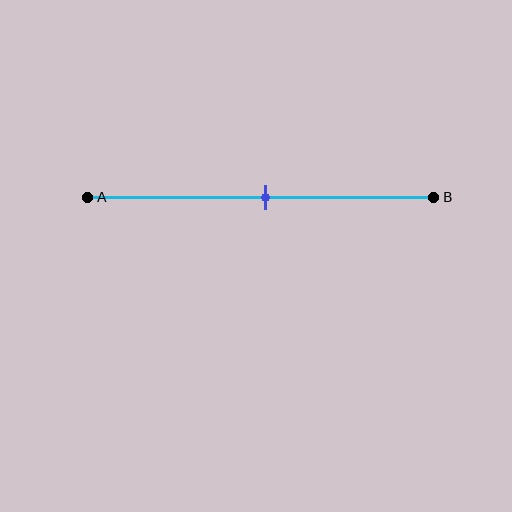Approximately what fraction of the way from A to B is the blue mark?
The blue mark is approximately 50% of the way from A to B.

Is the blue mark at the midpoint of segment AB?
Yes, the mark is approximately at the midpoint.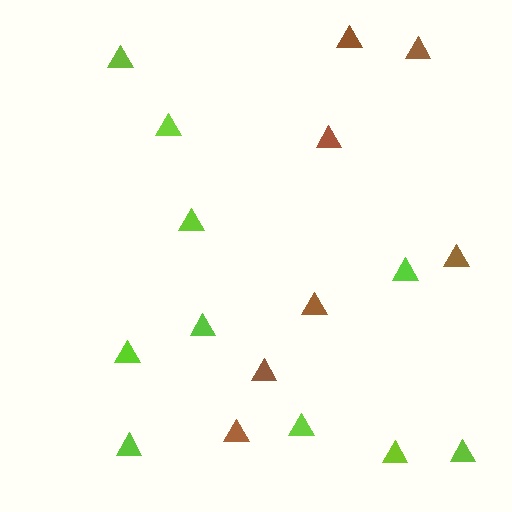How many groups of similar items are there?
There are 2 groups: one group of brown triangles (7) and one group of lime triangles (10).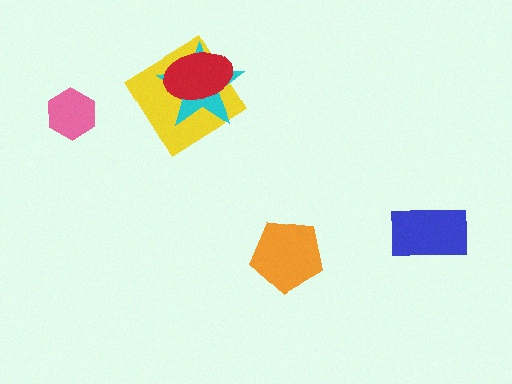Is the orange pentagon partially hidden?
No, no other shape covers it.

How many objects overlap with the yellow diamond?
2 objects overlap with the yellow diamond.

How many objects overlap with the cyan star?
2 objects overlap with the cyan star.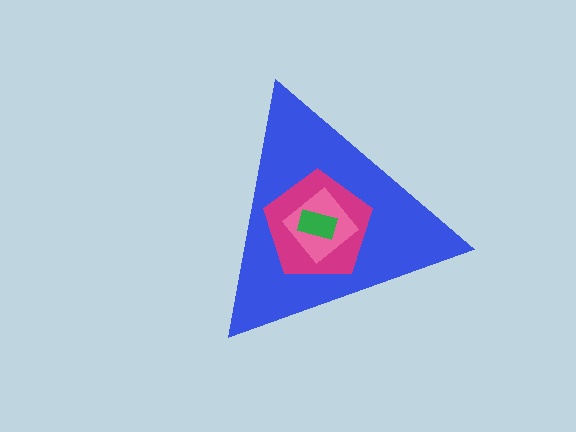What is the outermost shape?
The blue triangle.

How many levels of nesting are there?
4.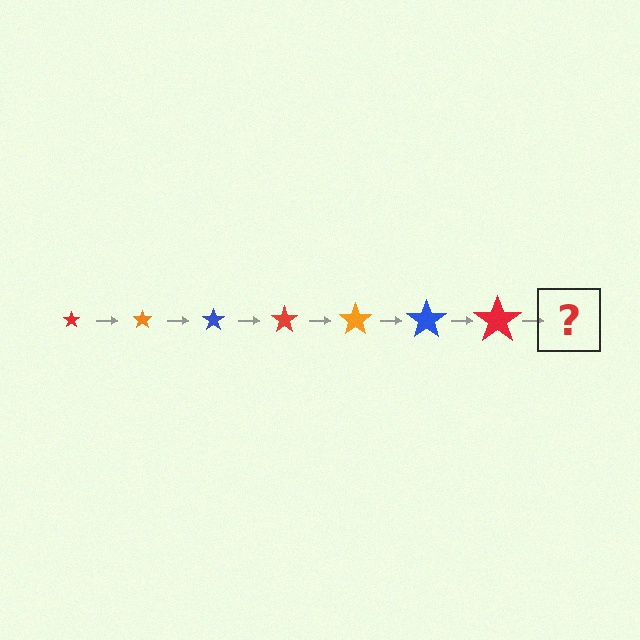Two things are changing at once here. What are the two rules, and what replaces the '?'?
The two rules are that the star grows larger each step and the color cycles through red, orange, and blue. The '?' should be an orange star, larger than the previous one.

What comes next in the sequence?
The next element should be an orange star, larger than the previous one.